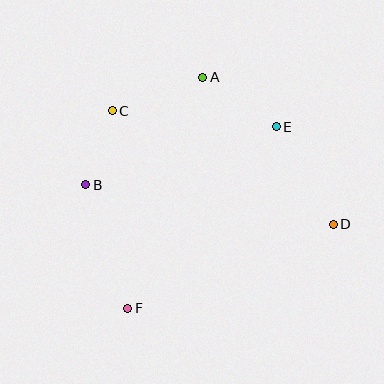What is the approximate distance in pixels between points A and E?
The distance between A and E is approximately 89 pixels.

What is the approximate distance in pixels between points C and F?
The distance between C and F is approximately 198 pixels.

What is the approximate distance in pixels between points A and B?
The distance between A and B is approximately 159 pixels.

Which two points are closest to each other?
Points B and C are closest to each other.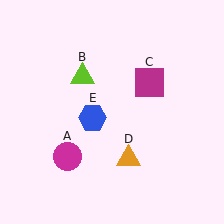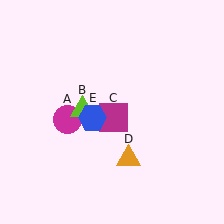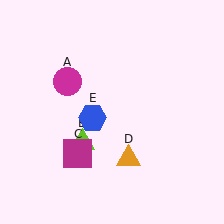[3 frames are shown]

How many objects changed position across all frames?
3 objects changed position: magenta circle (object A), lime triangle (object B), magenta square (object C).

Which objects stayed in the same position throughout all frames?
Orange triangle (object D) and blue hexagon (object E) remained stationary.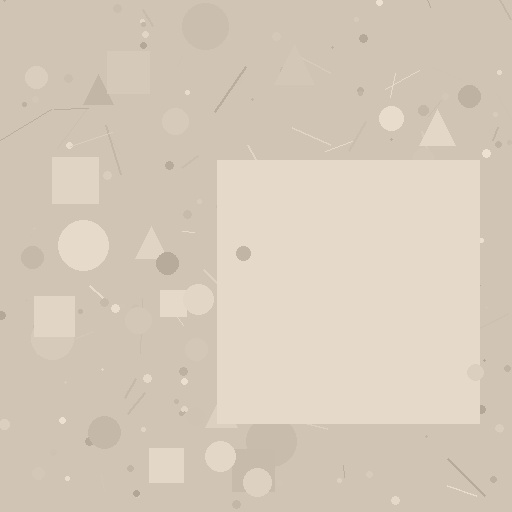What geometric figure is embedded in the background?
A square is embedded in the background.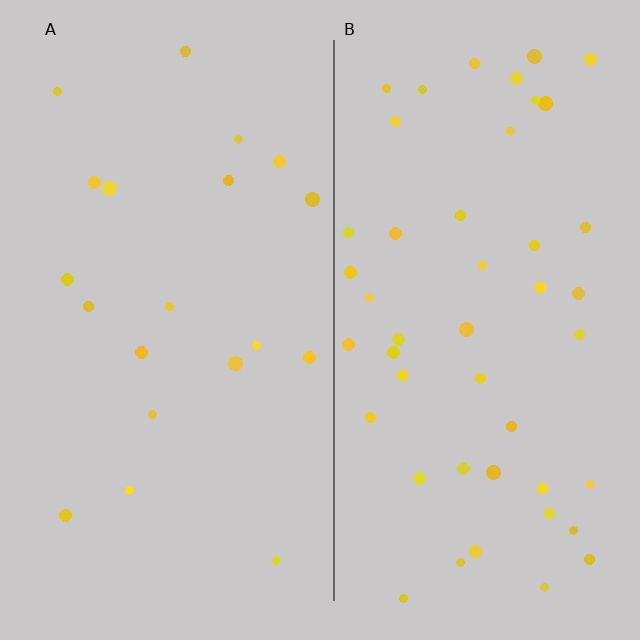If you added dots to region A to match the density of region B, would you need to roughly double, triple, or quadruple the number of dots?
Approximately double.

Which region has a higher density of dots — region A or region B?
B (the right).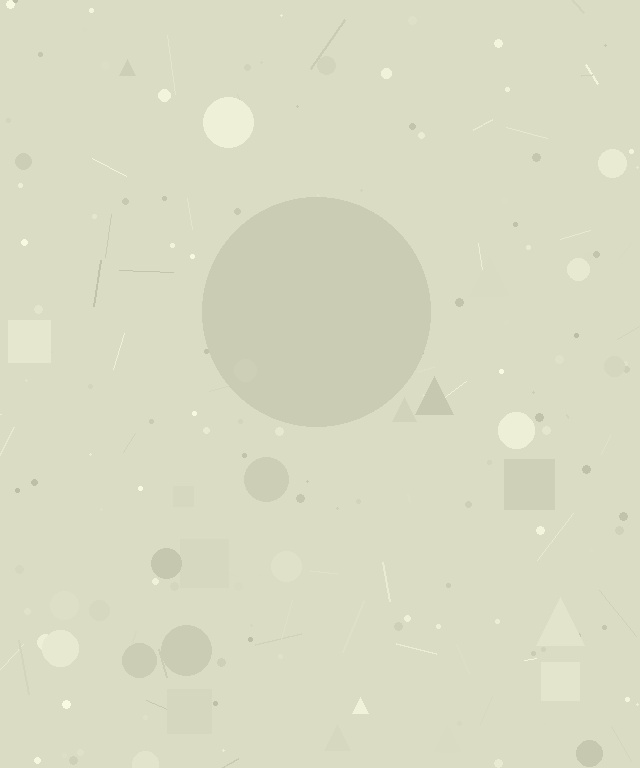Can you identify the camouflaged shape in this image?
The camouflaged shape is a circle.